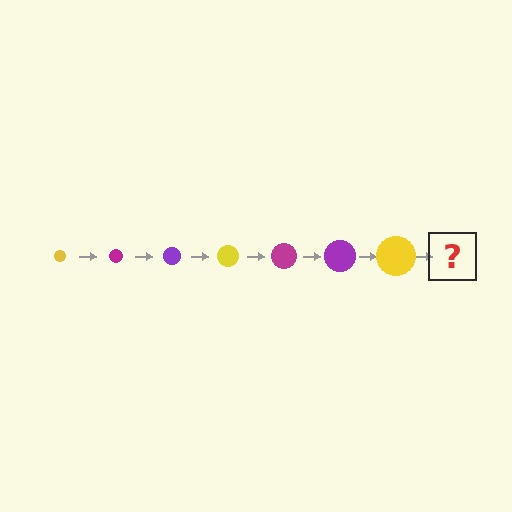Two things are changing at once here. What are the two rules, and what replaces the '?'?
The two rules are that the circle grows larger each step and the color cycles through yellow, magenta, and purple. The '?' should be a magenta circle, larger than the previous one.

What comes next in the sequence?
The next element should be a magenta circle, larger than the previous one.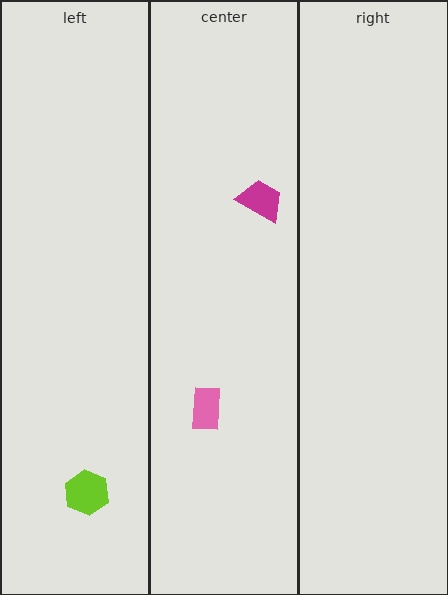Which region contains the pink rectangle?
The center region.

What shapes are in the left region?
The lime hexagon.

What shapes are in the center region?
The pink rectangle, the magenta trapezoid.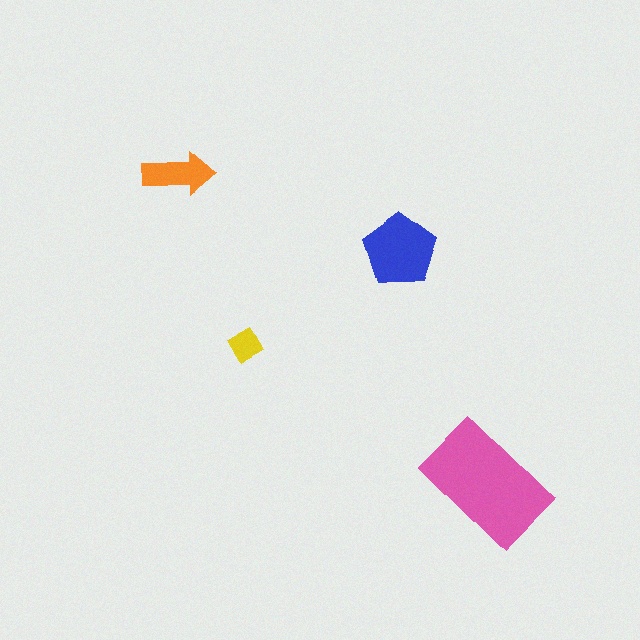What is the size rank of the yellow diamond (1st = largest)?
4th.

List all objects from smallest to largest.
The yellow diamond, the orange arrow, the blue pentagon, the pink rectangle.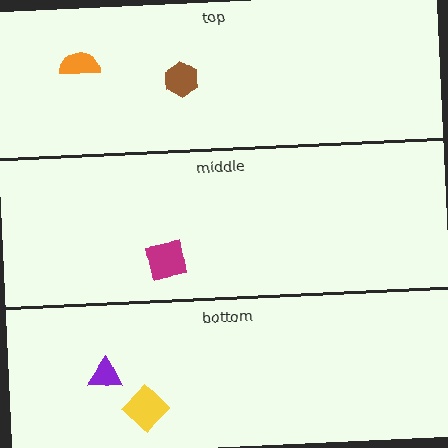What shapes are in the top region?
The orange semicircle, the brown hexagon.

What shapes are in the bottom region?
The yellow diamond, the purple triangle.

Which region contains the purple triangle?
The bottom region.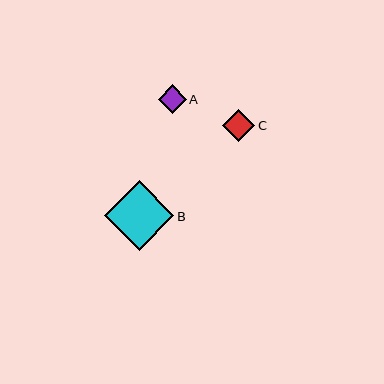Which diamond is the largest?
Diamond B is the largest with a size of approximately 70 pixels.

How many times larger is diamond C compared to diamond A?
Diamond C is approximately 1.1 times the size of diamond A.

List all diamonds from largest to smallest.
From largest to smallest: B, C, A.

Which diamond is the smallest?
Diamond A is the smallest with a size of approximately 28 pixels.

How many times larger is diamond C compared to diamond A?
Diamond C is approximately 1.1 times the size of diamond A.